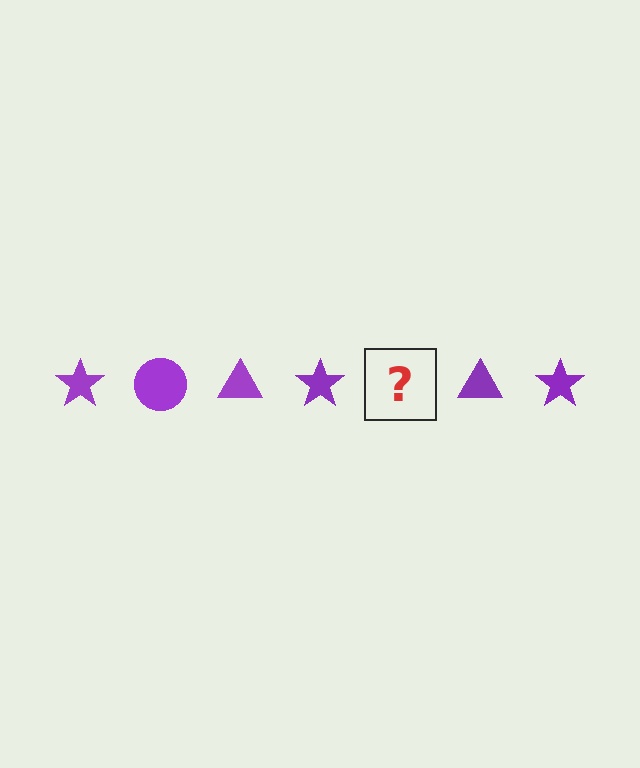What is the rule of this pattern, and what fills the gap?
The rule is that the pattern cycles through star, circle, triangle shapes in purple. The gap should be filled with a purple circle.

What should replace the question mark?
The question mark should be replaced with a purple circle.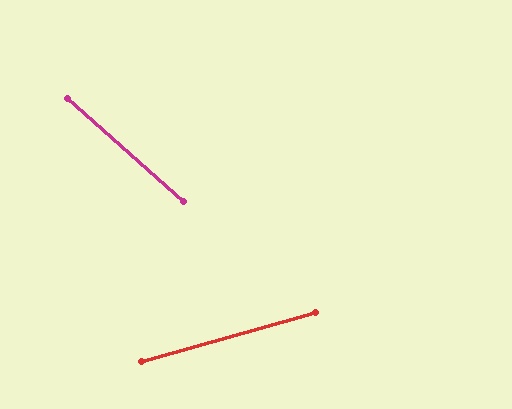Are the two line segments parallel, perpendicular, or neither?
Neither parallel nor perpendicular — they differ by about 57°.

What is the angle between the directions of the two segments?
Approximately 57 degrees.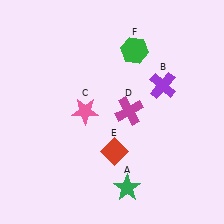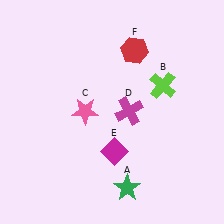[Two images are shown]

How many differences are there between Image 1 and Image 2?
There are 3 differences between the two images.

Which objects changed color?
B changed from purple to lime. E changed from red to magenta. F changed from green to red.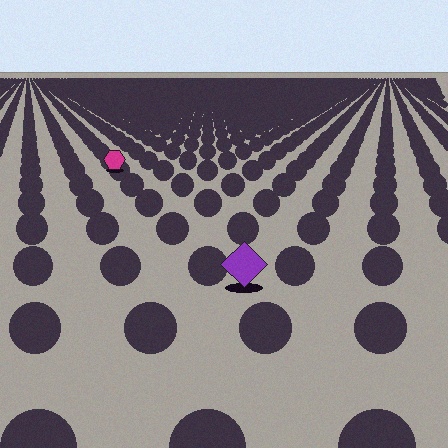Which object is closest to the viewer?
The purple diamond is closest. The texture marks near it are larger and more spread out.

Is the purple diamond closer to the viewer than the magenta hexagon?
Yes. The purple diamond is closer — you can tell from the texture gradient: the ground texture is coarser near it.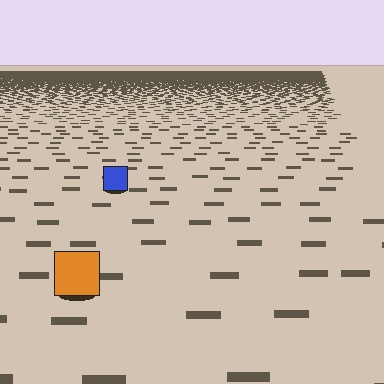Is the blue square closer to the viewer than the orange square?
No. The orange square is closer — you can tell from the texture gradient: the ground texture is coarser near it.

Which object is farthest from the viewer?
The blue square is farthest from the viewer. It appears smaller and the ground texture around it is denser.